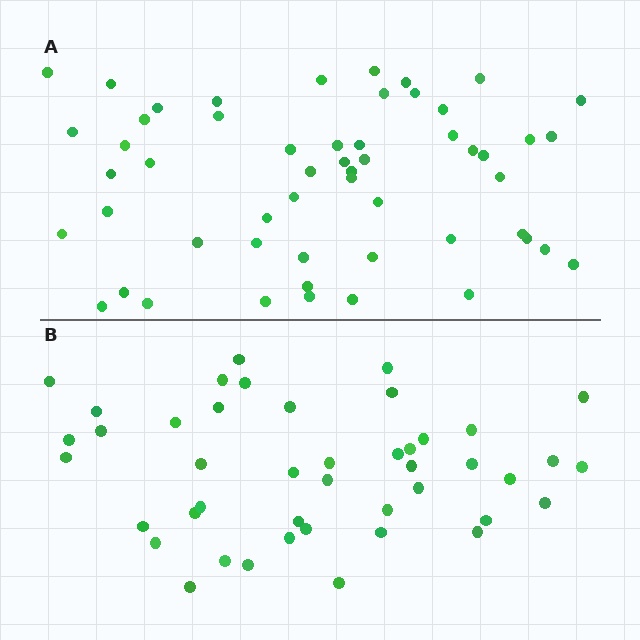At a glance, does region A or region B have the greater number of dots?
Region A (the top region) has more dots.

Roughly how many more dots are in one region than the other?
Region A has roughly 10 or so more dots than region B.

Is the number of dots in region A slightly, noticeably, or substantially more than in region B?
Region A has only slightly more — the two regions are fairly close. The ratio is roughly 1.2 to 1.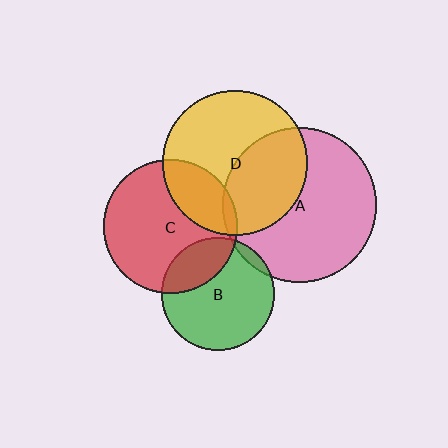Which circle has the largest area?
Circle A (pink).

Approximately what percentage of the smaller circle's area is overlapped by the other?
Approximately 25%.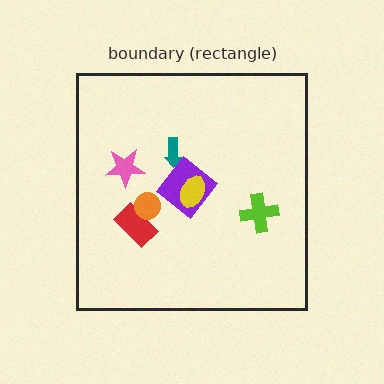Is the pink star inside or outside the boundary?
Inside.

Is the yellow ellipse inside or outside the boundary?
Inside.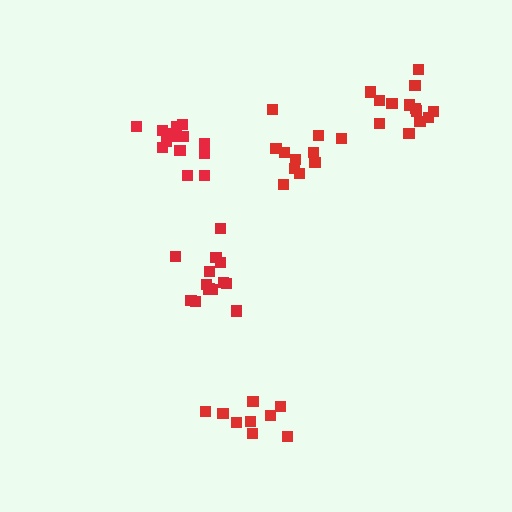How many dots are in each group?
Group 1: 14 dots, Group 2: 13 dots, Group 3: 11 dots, Group 4: 13 dots, Group 5: 9 dots (60 total).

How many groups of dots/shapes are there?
There are 5 groups.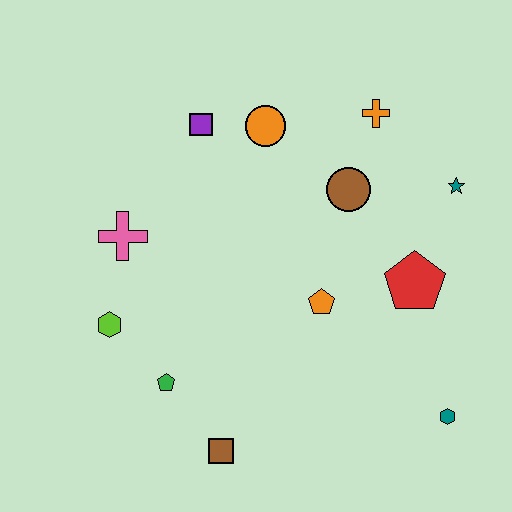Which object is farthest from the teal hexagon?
The purple square is farthest from the teal hexagon.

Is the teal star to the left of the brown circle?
No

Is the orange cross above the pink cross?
Yes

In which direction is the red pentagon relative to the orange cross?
The red pentagon is below the orange cross.